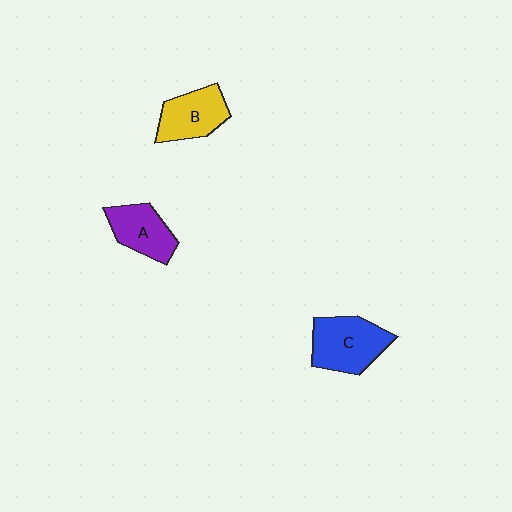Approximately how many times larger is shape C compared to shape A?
Approximately 1.3 times.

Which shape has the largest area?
Shape C (blue).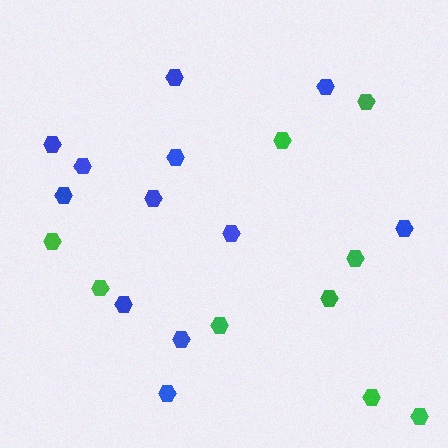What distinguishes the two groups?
There are 2 groups: one group of blue hexagons (12) and one group of green hexagons (9).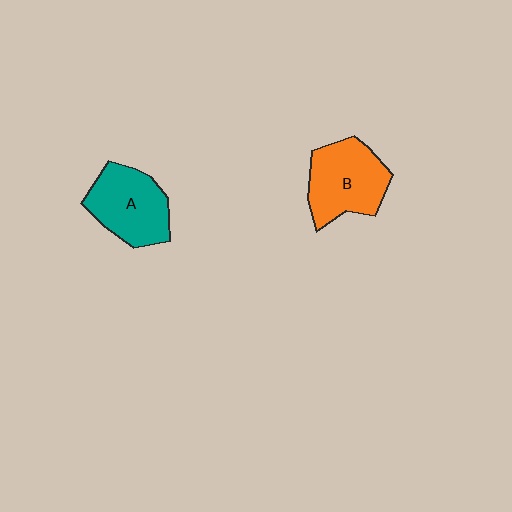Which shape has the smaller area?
Shape A (teal).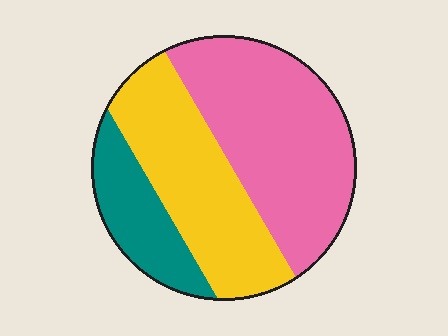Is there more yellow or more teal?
Yellow.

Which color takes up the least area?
Teal, at roughly 20%.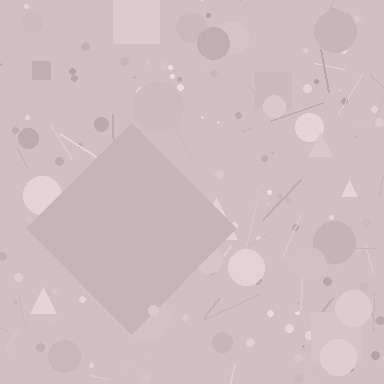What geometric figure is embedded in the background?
A diamond is embedded in the background.